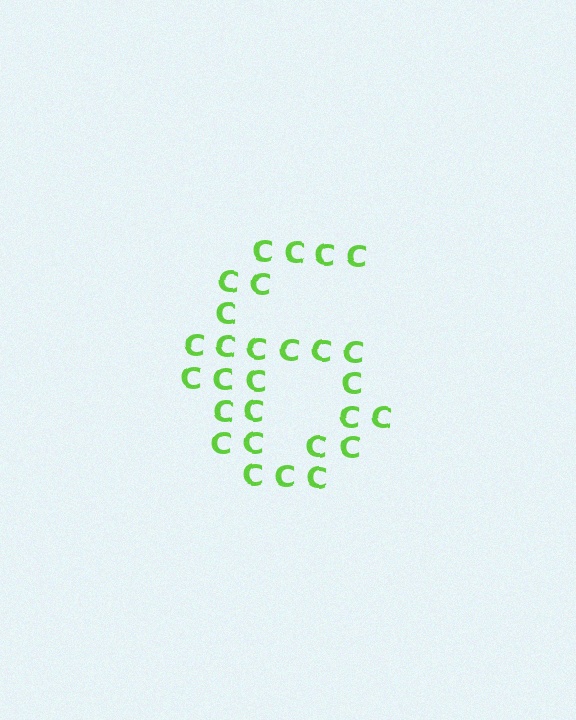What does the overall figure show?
The overall figure shows the digit 6.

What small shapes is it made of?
It is made of small letter C's.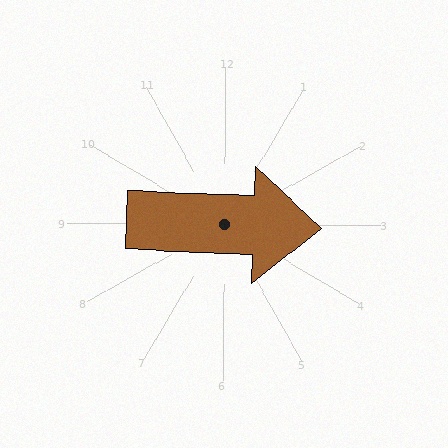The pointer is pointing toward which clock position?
Roughly 3 o'clock.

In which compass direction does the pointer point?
East.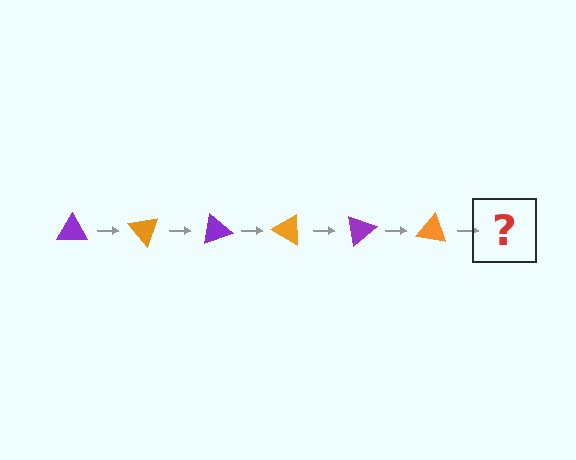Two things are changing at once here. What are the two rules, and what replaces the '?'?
The two rules are that it rotates 50 degrees each step and the color cycles through purple and orange. The '?' should be a purple triangle, rotated 300 degrees from the start.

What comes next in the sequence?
The next element should be a purple triangle, rotated 300 degrees from the start.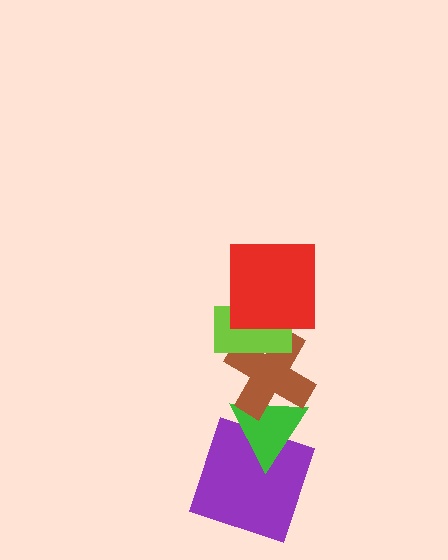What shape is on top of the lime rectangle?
The red square is on top of the lime rectangle.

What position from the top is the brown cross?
The brown cross is 3rd from the top.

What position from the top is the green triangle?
The green triangle is 4th from the top.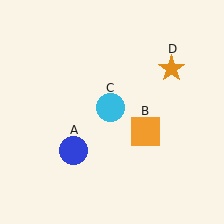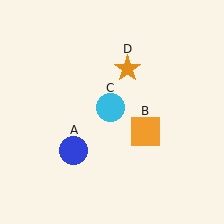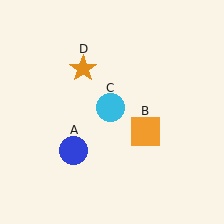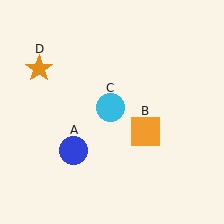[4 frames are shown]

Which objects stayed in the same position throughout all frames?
Blue circle (object A) and orange square (object B) and cyan circle (object C) remained stationary.